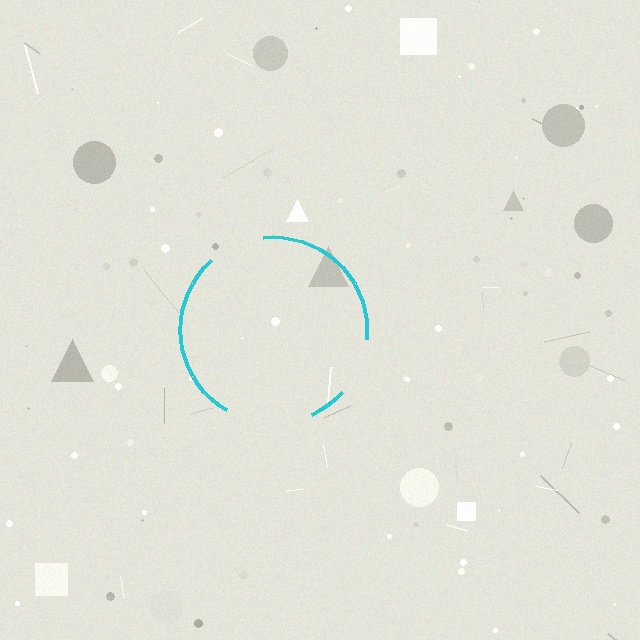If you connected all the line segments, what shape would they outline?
They would outline a circle.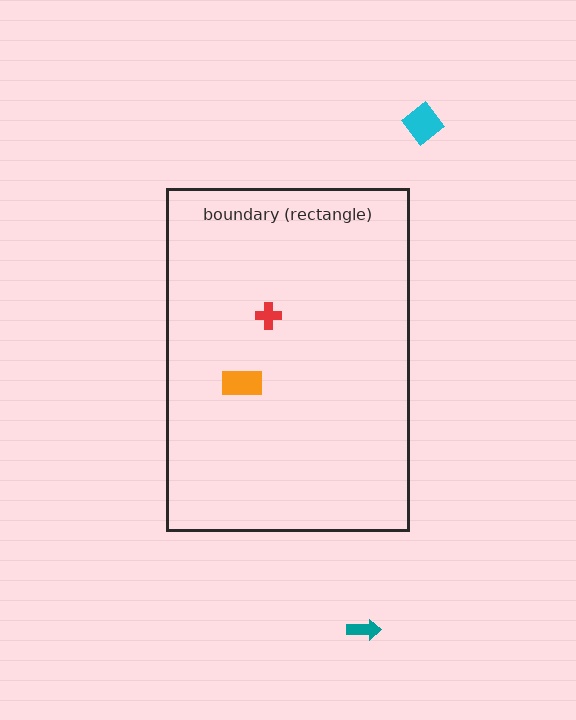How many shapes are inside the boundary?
2 inside, 2 outside.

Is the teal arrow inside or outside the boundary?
Outside.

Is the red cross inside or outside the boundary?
Inside.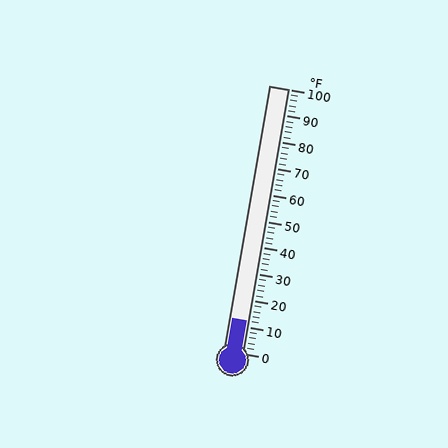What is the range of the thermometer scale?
The thermometer scale ranges from 0°F to 100°F.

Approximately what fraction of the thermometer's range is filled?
The thermometer is filled to approximately 10% of its range.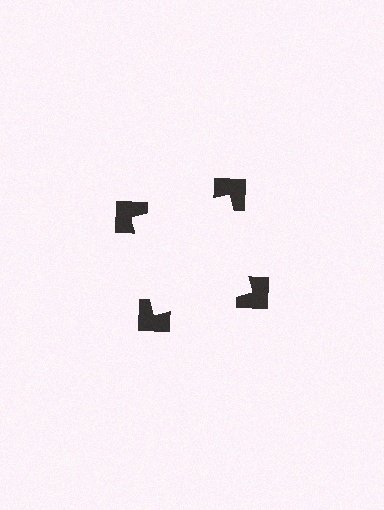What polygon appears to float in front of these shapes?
An illusory square — its edges are inferred from the aligned wedge cuts in the notched squares, not physically drawn.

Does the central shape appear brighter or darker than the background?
It typically appears slightly brighter than the background, even though no actual brightness change is drawn.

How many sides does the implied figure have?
4 sides.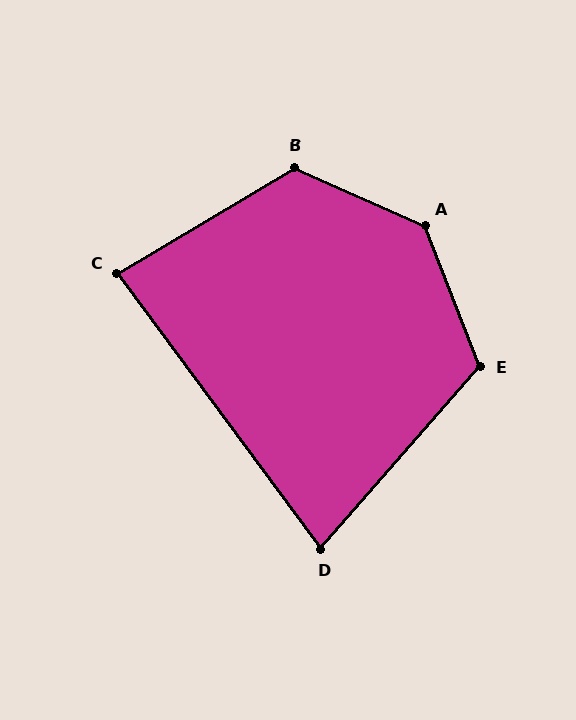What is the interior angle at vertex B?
Approximately 126 degrees (obtuse).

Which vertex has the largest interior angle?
A, at approximately 135 degrees.